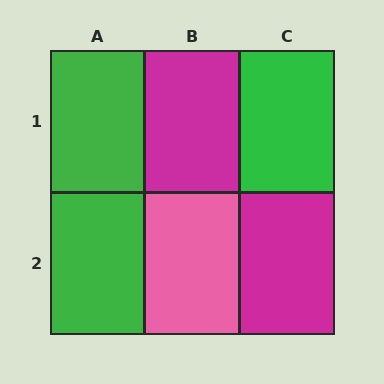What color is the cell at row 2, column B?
Pink.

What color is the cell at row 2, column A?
Green.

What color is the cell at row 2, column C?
Magenta.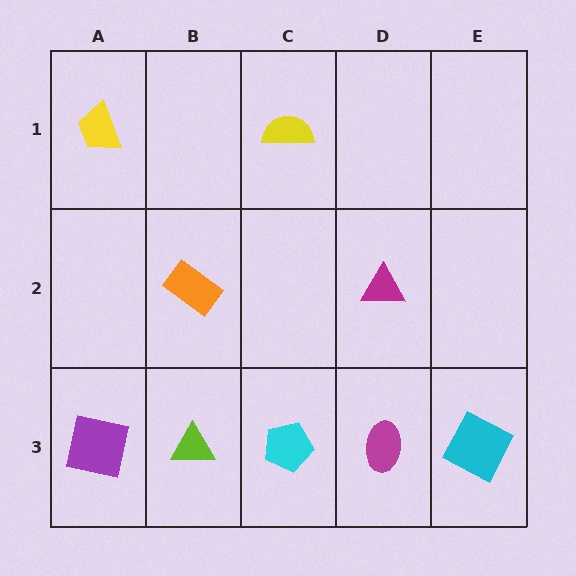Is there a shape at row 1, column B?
No, that cell is empty.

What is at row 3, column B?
A lime triangle.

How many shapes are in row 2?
2 shapes.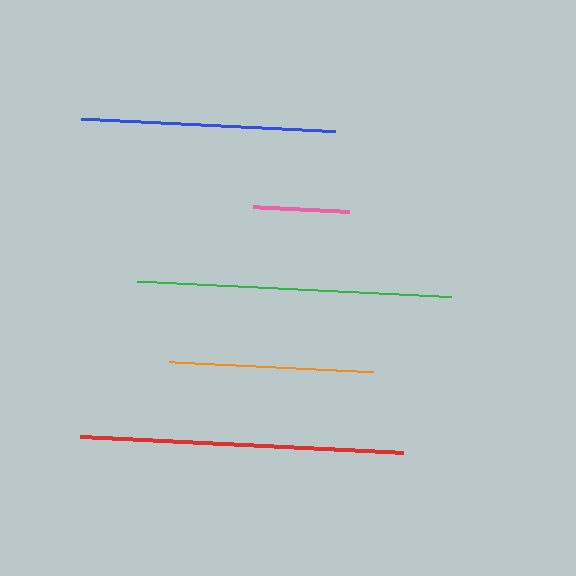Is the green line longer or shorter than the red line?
The red line is longer than the green line.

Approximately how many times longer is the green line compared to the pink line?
The green line is approximately 3.2 times the length of the pink line.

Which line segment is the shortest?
The pink line is the shortest at approximately 97 pixels.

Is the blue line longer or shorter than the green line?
The green line is longer than the blue line.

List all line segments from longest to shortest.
From longest to shortest: red, green, blue, orange, pink.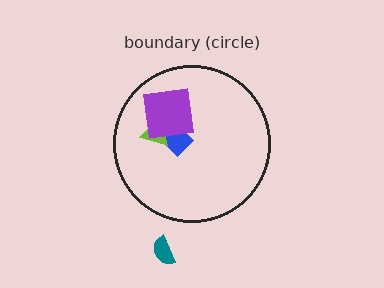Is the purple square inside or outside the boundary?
Inside.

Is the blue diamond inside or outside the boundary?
Inside.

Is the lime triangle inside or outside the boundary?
Inside.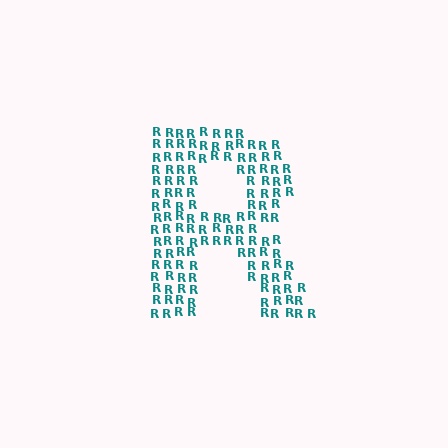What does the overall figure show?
The overall figure shows the letter R.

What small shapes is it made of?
It is made of small letter R's.